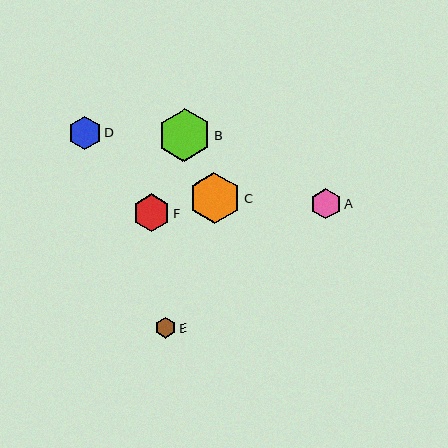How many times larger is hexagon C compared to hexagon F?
Hexagon C is approximately 1.4 times the size of hexagon F.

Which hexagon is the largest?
Hexagon B is the largest with a size of approximately 52 pixels.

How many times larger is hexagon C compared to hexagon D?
Hexagon C is approximately 1.5 times the size of hexagon D.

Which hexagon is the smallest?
Hexagon E is the smallest with a size of approximately 21 pixels.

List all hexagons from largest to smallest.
From largest to smallest: B, C, F, D, A, E.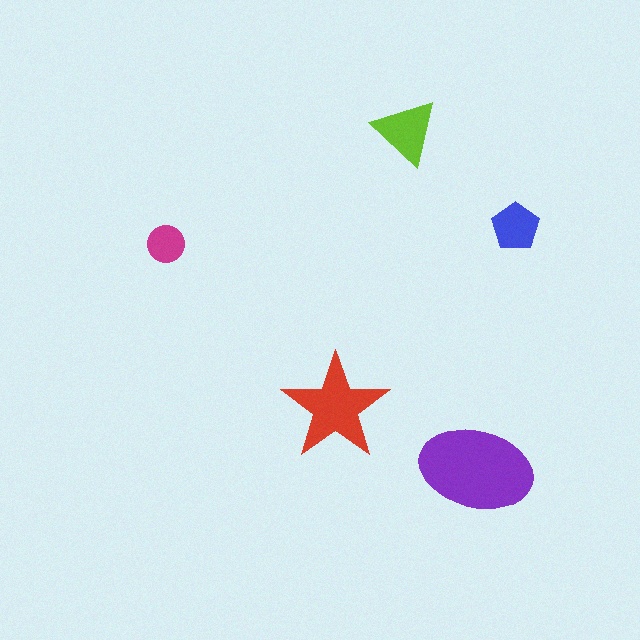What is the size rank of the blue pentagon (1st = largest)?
4th.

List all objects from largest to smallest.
The purple ellipse, the red star, the lime triangle, the blue pentagon, the magenta circle.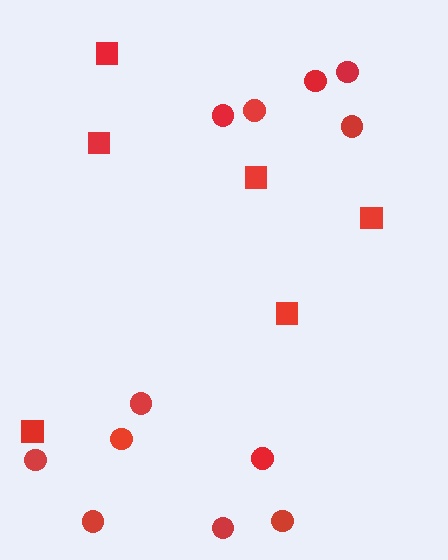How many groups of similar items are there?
There are 2 groups: one group of circles (12) and one group of squares (6).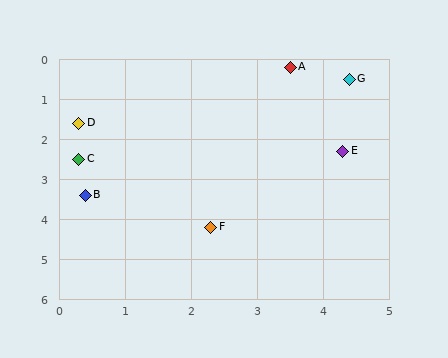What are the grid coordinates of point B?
Point B is at approximately (0.4, 3.4).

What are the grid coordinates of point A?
Point A is at approximately (3.5, 0.2).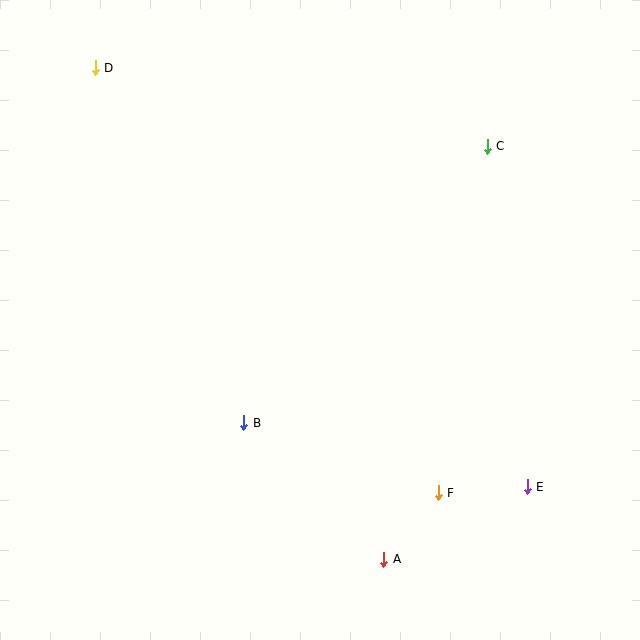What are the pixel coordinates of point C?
Point C is at (487, 146).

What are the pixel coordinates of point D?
Point D is at (95, 68).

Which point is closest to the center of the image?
Point B at (244, 423) is closest to the center.